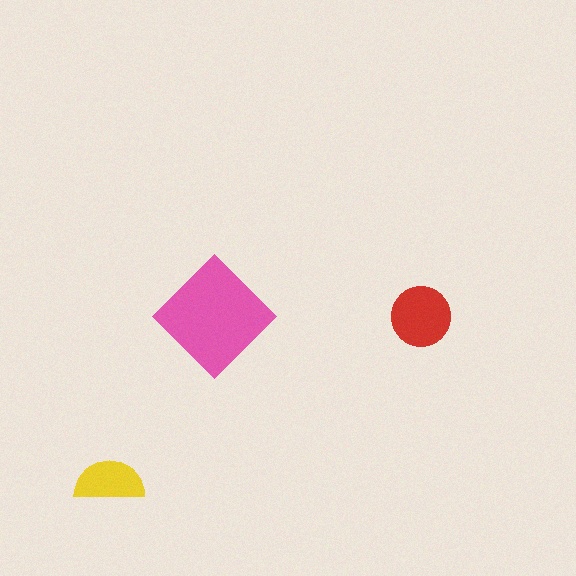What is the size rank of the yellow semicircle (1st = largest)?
3rd.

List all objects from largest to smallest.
The pink diamond, the red circle, the yellow semicircle.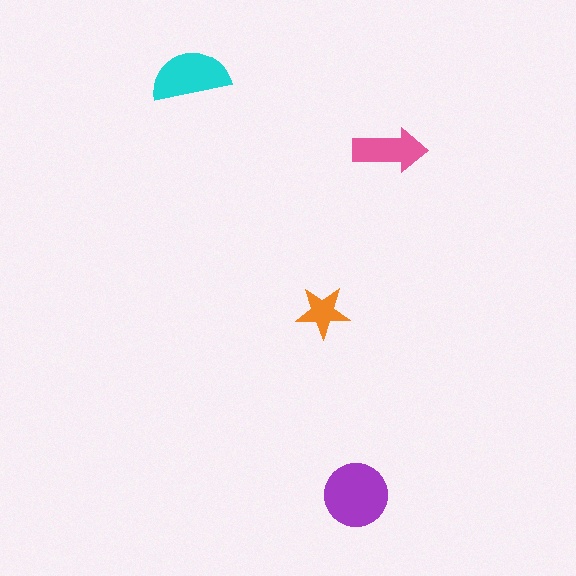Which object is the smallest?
The orange star.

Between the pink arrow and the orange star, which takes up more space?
The pink arrow.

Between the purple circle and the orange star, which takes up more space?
The purple circle.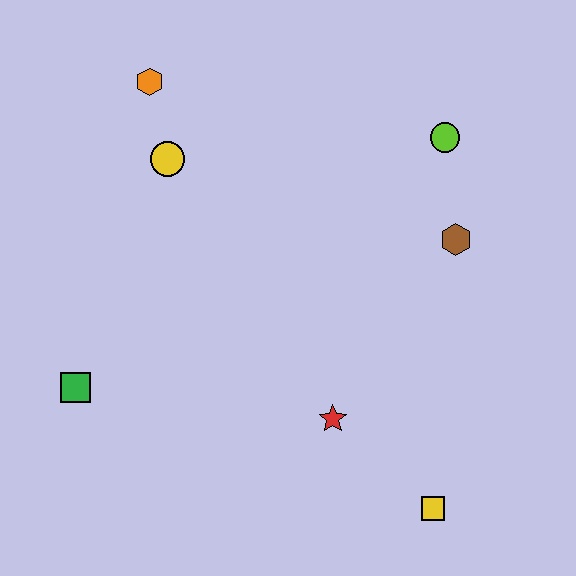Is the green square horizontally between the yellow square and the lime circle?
No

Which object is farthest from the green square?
The lime circle is farthest from the green square.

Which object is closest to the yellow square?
The red star is closest to the yellow square.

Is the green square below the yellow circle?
Yes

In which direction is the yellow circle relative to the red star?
The yellow circle is above the red star.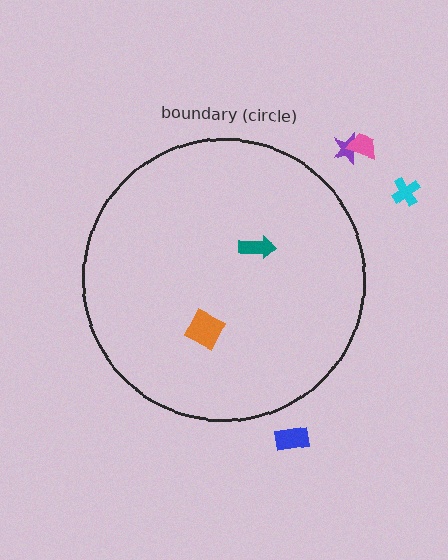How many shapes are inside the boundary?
2 inside, 4 outside.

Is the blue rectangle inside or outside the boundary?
Outside.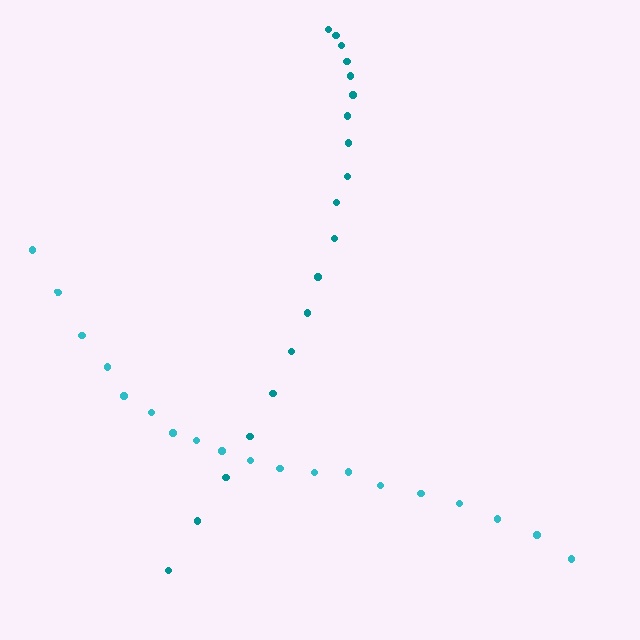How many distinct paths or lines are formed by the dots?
There are 2 distinct paths.